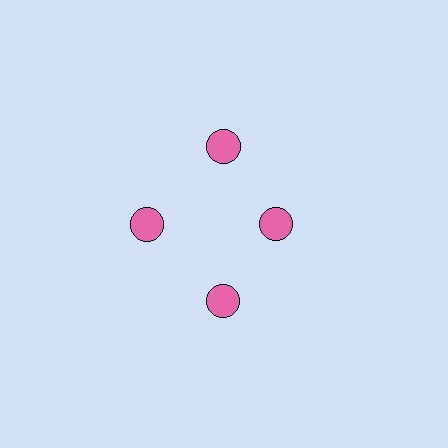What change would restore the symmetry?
The symmetry would be restored by moving it outward, back onto the ring so that all 4 circles sit at equal angles and equal distance from the center.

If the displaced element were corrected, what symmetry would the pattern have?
It would have 4-fold rotational symmetry — the pattern would map onto itself every 90 degrees.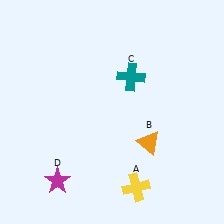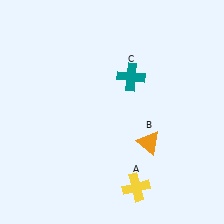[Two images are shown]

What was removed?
The magenta star (D) was removed in Image 2.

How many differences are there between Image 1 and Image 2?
There is 1 difference between the two images.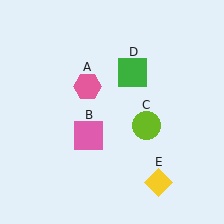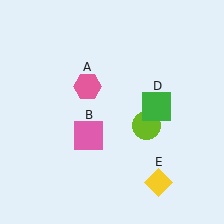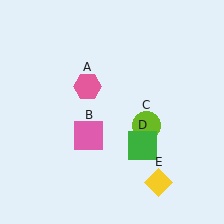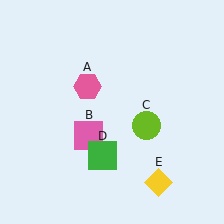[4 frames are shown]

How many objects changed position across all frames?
1 object changed position: green square (object D).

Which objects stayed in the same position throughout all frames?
Pink hexagon (object A) and pink square (object B) and lime circle (object C) and yellow diamond (object E) remained stationary.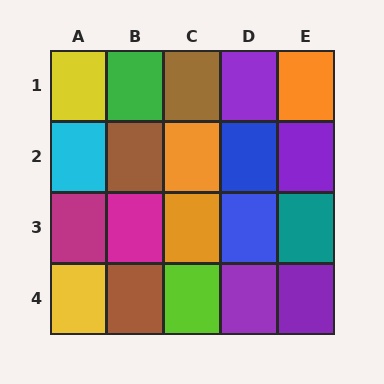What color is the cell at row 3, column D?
Blue.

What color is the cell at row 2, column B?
Brown.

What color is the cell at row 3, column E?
Teal.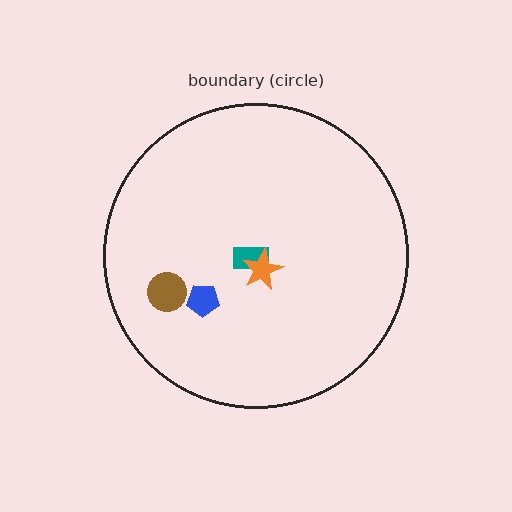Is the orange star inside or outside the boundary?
Inside.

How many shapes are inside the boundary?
4 inside, 0 outside.